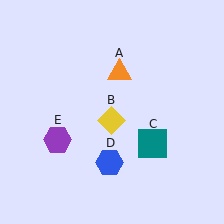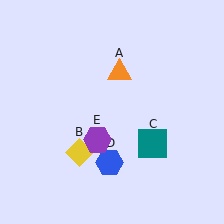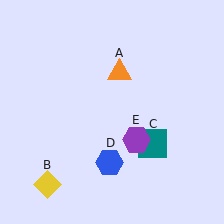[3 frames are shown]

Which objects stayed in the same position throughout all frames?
Orange triangle (object A) and teal square (object C) and blue hexagon (object D) remained stationary.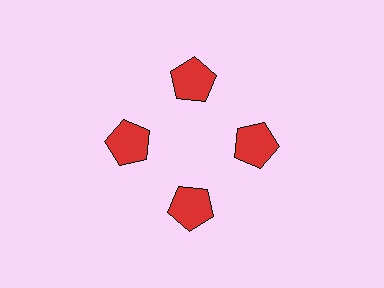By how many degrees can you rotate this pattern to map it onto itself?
The pattern maps onto itself every 90 degrees of rotation.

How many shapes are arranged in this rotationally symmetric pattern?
There are 4 shapes, arranged in 4 groups of 1.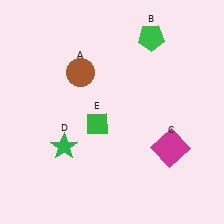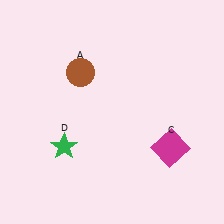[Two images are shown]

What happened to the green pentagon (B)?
The green pentagon (B) was removed in Image 2. It was in the top-right area of Image 1.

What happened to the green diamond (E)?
The green diamond (E) was removed in Image 2. It was in the bottom-left area of Image 1.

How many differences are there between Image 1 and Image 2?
There are 2 differences between the two images.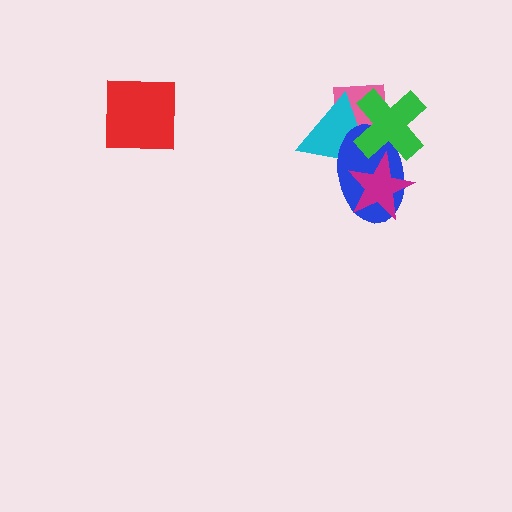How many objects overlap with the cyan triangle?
4 objects overlap with the cyan triangle.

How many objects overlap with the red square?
0 objects overlap with the red square.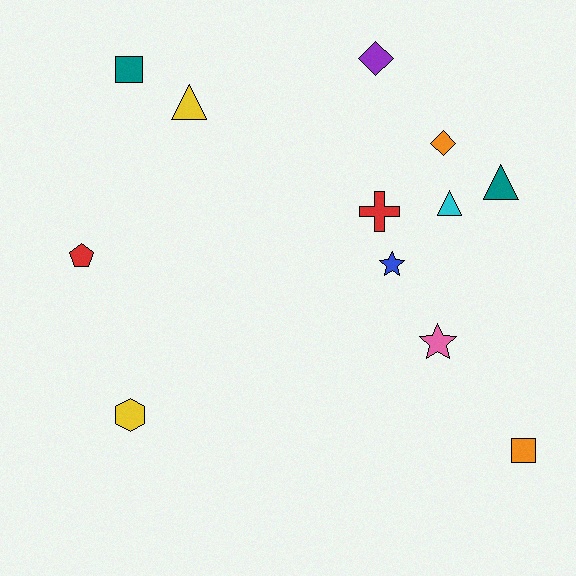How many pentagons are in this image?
There is 1 pentagon.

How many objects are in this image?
There are 12 objects.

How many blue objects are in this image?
There is 1 blue object.